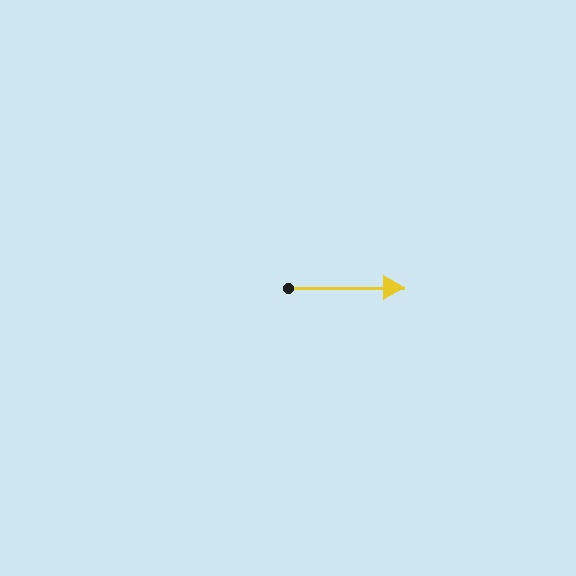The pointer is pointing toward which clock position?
Roughly 3 o'clock.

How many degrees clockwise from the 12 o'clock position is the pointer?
Approximately 90 degrees.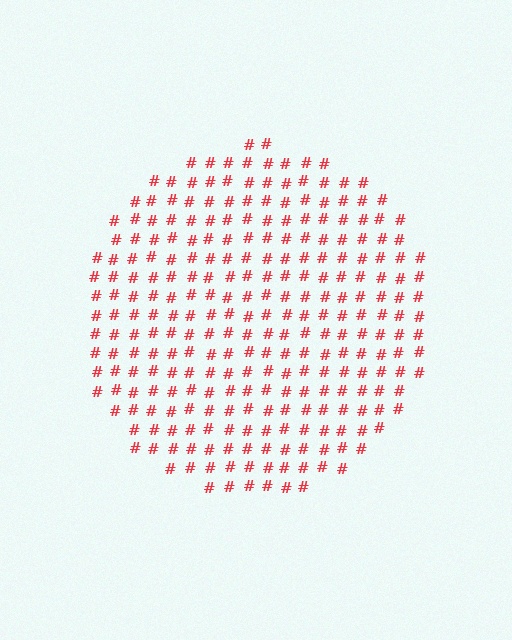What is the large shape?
The large shape is a circle.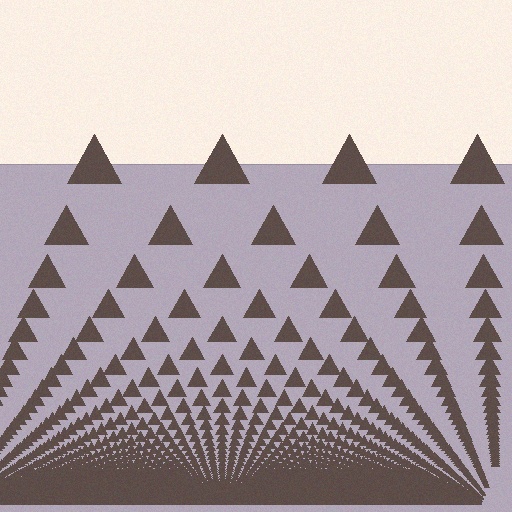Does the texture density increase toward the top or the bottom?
Density increases toward the bottom.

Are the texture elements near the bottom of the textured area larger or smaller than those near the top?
Smaller. The gradient is inverted — elements near the bottom are smaller and denser.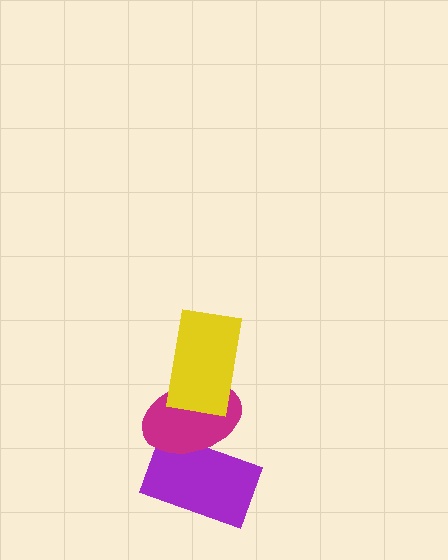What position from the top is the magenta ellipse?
The magenta ellipse is 2nd from the top.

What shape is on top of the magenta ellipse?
The yellow rectangle is on top of the magenta ellipse.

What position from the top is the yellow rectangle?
The yellow rectangle is 1st from the top.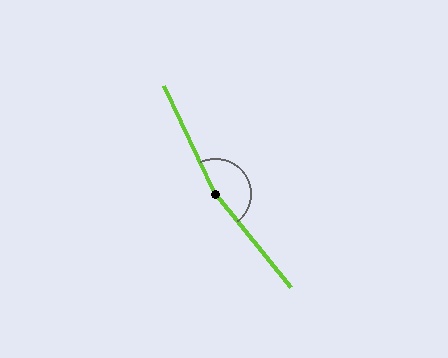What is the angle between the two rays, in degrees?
Approximately 167 degrees.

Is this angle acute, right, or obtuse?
It is obtuse.